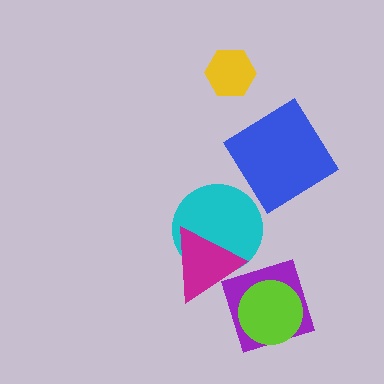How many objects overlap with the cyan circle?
1 object overlaps with the cyan circle.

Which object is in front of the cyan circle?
The magenta triangle is in front of the cyan circle.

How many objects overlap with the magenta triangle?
1 object overlaps with the magenta triangle.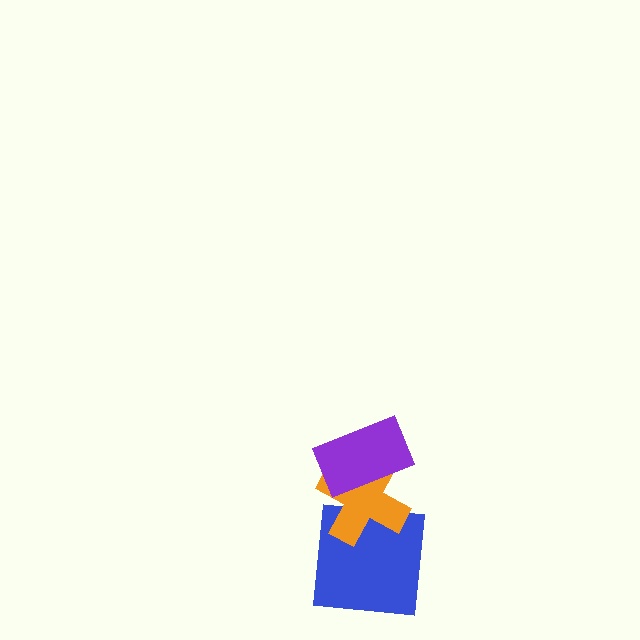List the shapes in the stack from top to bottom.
From top to bottom: the purple rectangle, the orange cross, the blue square.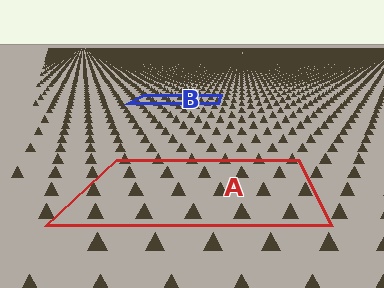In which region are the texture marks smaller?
The texture marks are smaller in region B, because it is farther away.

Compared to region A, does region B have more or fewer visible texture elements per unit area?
Region B has more texture elements per unit area — they are packed more densely because it is farther away.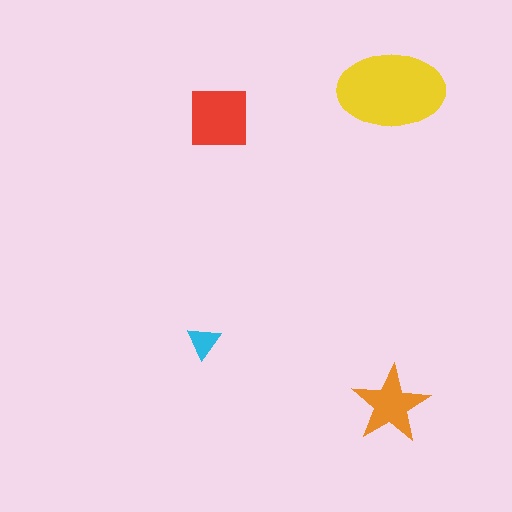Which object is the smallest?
The cyan triangle.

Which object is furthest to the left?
The cyan triangle is leftmost.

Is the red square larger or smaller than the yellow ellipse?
Smaller.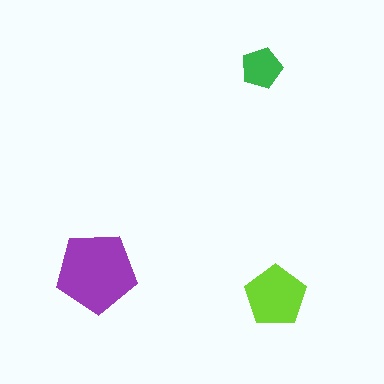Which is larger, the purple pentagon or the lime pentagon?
The purple one.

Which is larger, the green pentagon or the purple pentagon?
The purple one.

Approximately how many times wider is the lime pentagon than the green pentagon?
About 1.5 times wider.